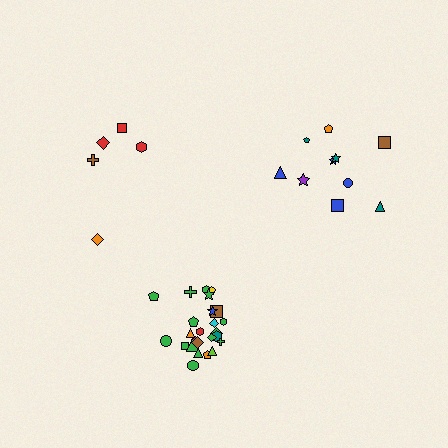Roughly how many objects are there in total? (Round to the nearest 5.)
Roughly 40 objects in total.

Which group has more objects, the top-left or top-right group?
The top-right group.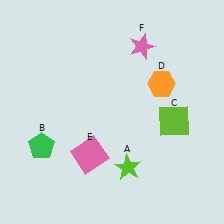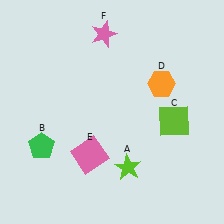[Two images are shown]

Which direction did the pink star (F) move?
The pink star (F) moved left.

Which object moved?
The pink star (F) moved left.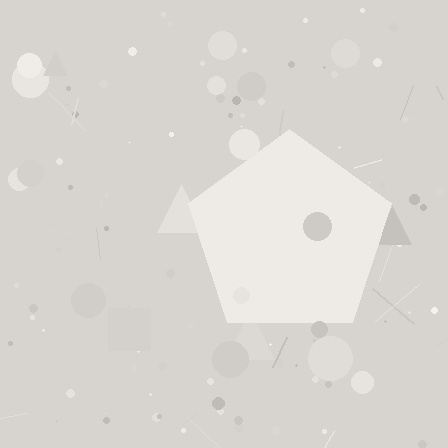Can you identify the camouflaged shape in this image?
The camouflaged shape is a pentagon.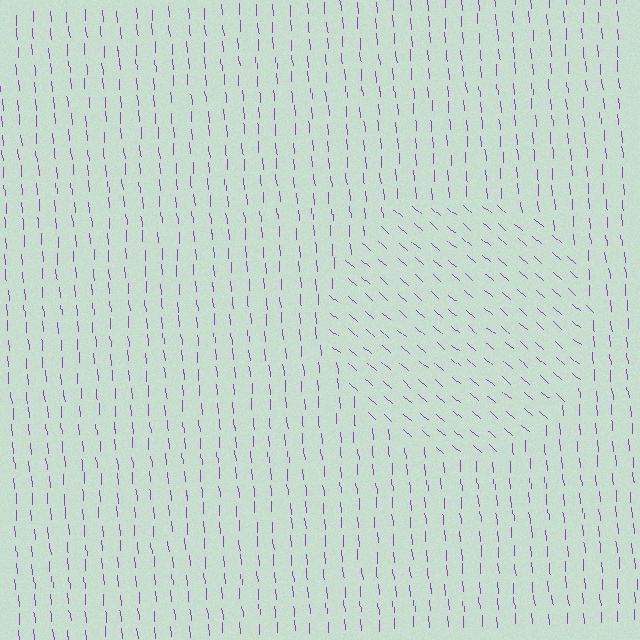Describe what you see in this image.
The image is filled with small purple line segments. A circle region in the image has lines oriented differently from the surrounding lines, creating a visible texture boundary.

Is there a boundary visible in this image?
Yes, there is a texture boundary formed by a change in line orientation.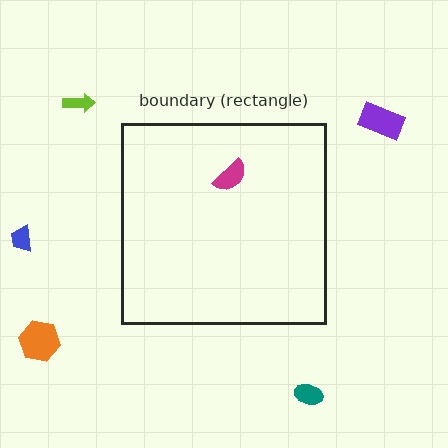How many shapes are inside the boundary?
1 inside, 5 outside.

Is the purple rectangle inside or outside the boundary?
Outside.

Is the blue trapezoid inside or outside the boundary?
Outside.